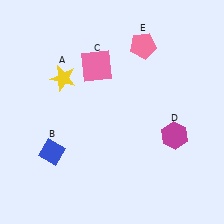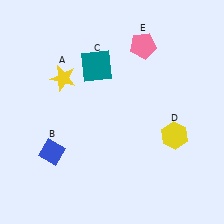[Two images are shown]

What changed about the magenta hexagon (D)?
In Image 1, D is magenta. In Image 2, it changed to yellow.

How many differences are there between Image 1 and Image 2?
There are 2 differences between the two images.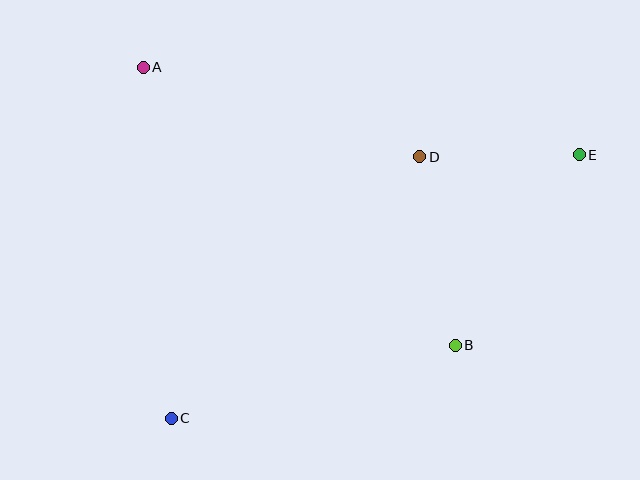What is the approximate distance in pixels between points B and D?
The distance between B and D is approximately 192 pixels.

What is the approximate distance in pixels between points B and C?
The distance between B and C is approximately 293 pixels.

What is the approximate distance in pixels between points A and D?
The distance between A and D is approximately 291 pixels.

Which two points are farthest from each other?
Points C and E are farthest from each other.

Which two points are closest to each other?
Points D and E are closest to each other.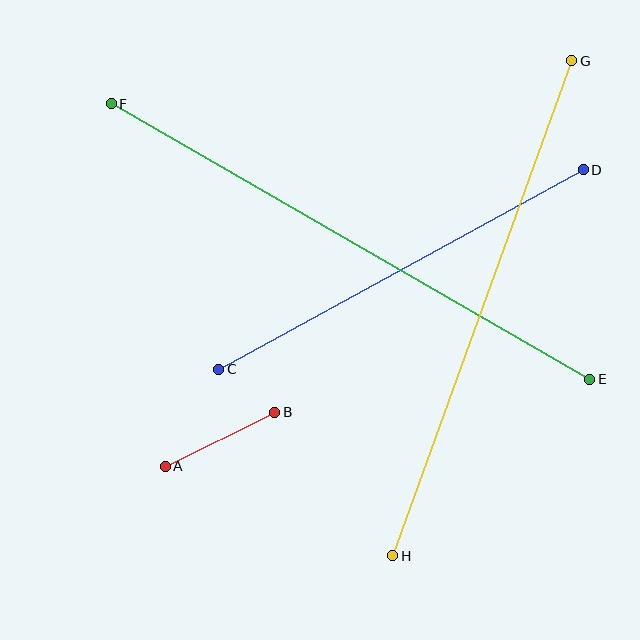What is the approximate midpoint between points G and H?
The midpoint is at approximately (482, 308) pixels.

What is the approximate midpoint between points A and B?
The midpoint is at approximately (220, 439) pixels.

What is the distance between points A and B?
The distance is approximately 123 pixels.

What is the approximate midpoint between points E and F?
The midpoint is at approximately (350, 242) pixels.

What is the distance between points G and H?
The distance is approximately 526 pixels.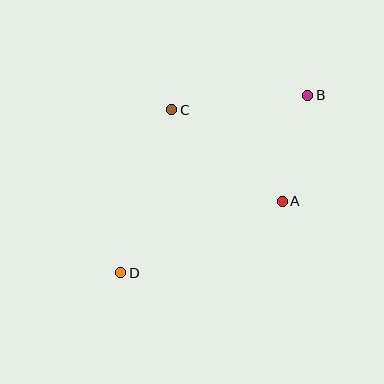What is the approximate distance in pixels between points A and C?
The distance between A and C is approximately 144 pixels.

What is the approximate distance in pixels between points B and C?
The distance between B and C is approximately 137 pixels.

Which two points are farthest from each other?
Points B and D are farthest from each other.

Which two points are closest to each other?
Points A and B are closest to each other.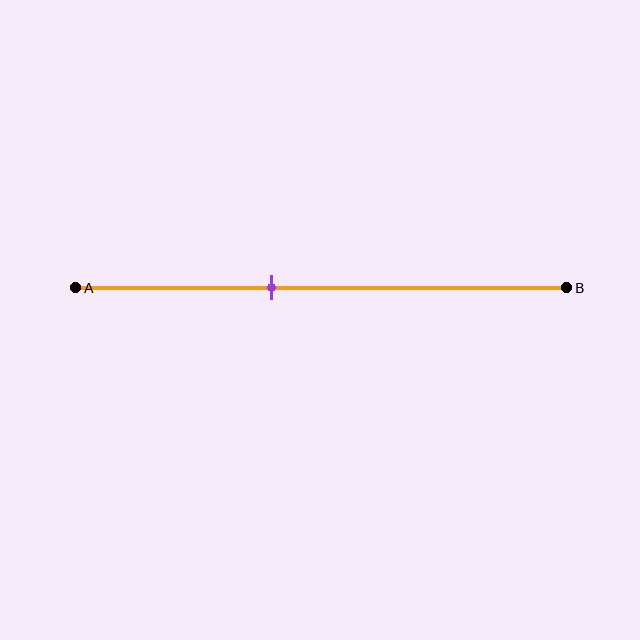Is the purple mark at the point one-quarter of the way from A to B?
No, the mark is at about 40% from A, not at the 25% one-quarter point.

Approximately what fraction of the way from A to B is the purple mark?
The purple mark is approximately 40% of the way from A to B.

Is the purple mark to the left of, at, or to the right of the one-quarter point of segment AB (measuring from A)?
The purple mark is to the right of the one-quarter point of segment AB.